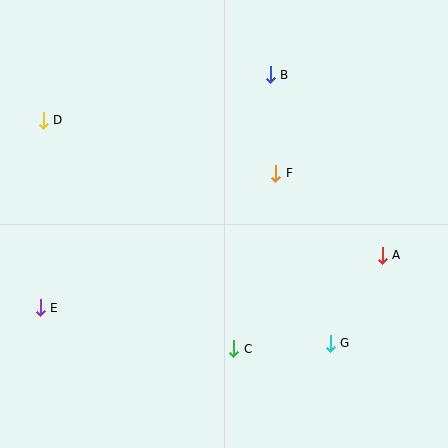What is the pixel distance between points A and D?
The distance between A and D is 365 pixels.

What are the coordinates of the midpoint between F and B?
The midpoint between F and B is at (273, 124).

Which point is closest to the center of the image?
Point F at (275, 173) is closest to the center.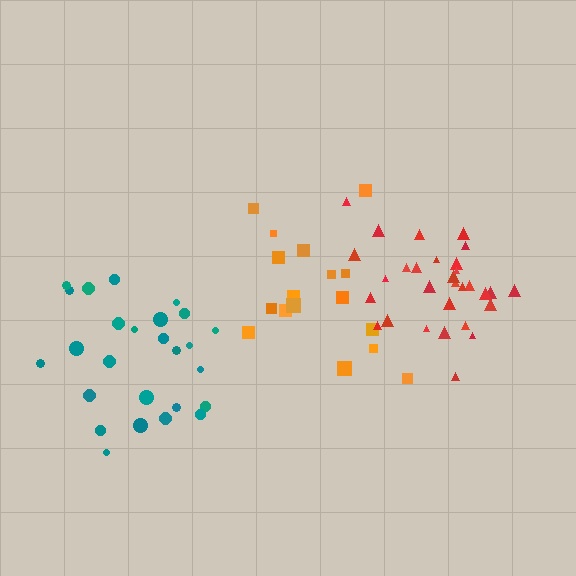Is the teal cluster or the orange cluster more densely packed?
Teal.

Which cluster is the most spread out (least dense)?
Orange.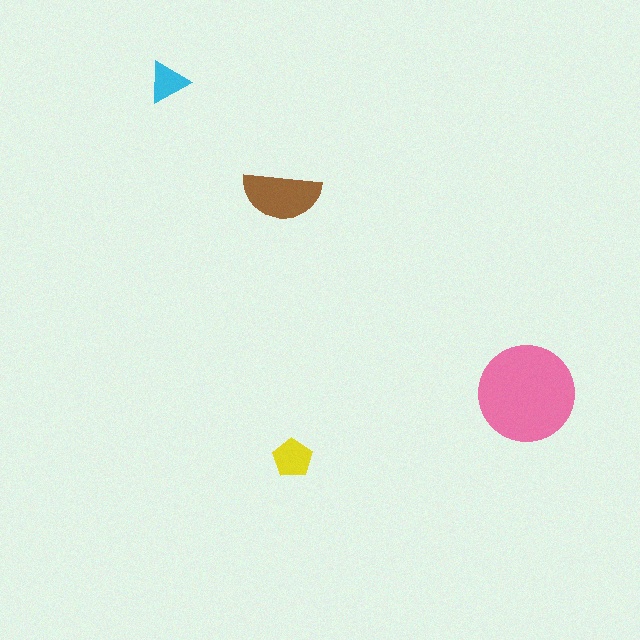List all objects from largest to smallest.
The pink circle, the brown semicircle, the yellow pentagon, the cyan triangle.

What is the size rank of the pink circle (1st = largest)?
1st.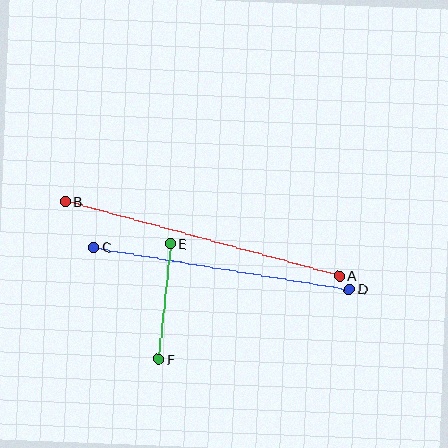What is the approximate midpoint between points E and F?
The midpoint is at approximately (164, 301) pixels.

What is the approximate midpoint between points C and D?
The midpoint is at approximately (221, 268) pixels.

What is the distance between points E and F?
The distance is approximately 116 pixels.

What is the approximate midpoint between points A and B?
The midpoint is at approximately (202, 239) pixels.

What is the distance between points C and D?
The distance is approximately 259 pixels.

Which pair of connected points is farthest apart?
Points A and B are farthest apart.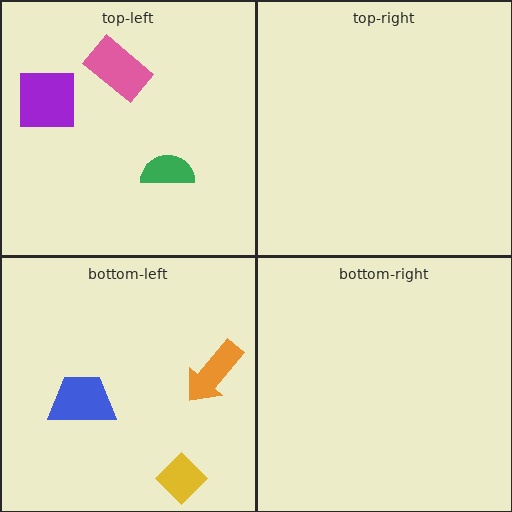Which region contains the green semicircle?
The top-left region.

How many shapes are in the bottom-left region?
3.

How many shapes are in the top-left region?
3.